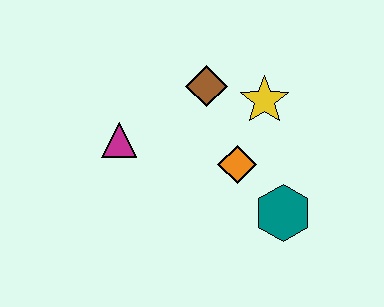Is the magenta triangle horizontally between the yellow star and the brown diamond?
No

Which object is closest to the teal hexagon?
The orange diamond is closest to the teal hexagon.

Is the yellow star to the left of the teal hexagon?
Yes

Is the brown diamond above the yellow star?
Yes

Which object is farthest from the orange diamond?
The magenta triangle is farthest from the orange diamond.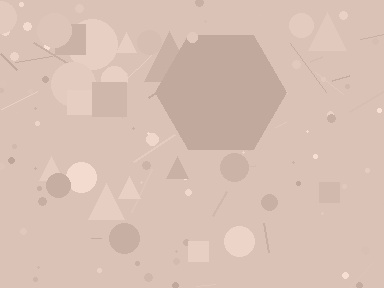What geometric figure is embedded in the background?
A hexagon is embedded in the background.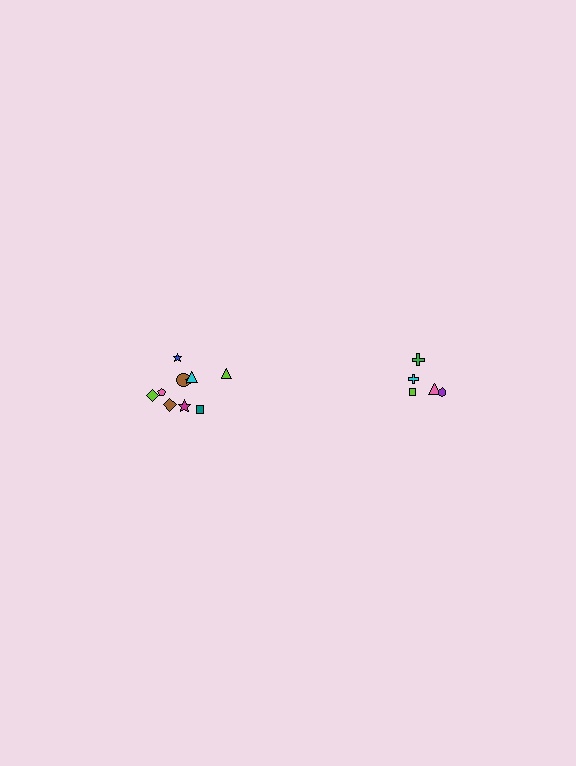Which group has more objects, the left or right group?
The left group.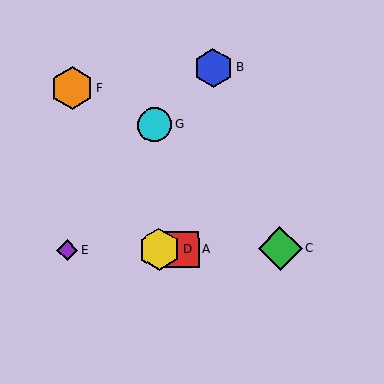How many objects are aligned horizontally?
4 objects (A, C, D, E) are aligned horizontally.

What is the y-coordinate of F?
Object F is at y≈88.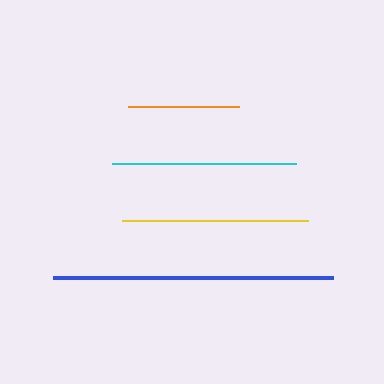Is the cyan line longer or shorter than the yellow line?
The yellow line is longer than the cyan line.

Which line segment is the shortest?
The orange line is the shortest at approximately 111 pixels.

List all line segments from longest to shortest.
From longest to shortest: blue, yellow, cyan, orange.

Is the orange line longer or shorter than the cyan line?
The cyan line is longer than the orange line.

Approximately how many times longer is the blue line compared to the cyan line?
The blue line is approximately 1.5 times the length of the cyan line.